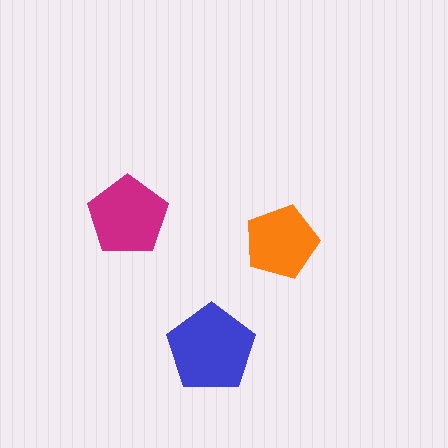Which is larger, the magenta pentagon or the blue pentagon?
The blue one.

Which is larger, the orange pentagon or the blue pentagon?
The blue one.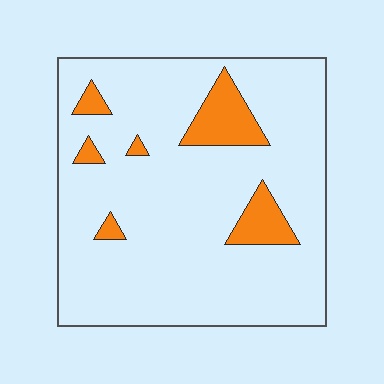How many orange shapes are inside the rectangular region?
6.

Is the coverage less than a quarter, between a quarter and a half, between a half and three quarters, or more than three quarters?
Less than a quarter.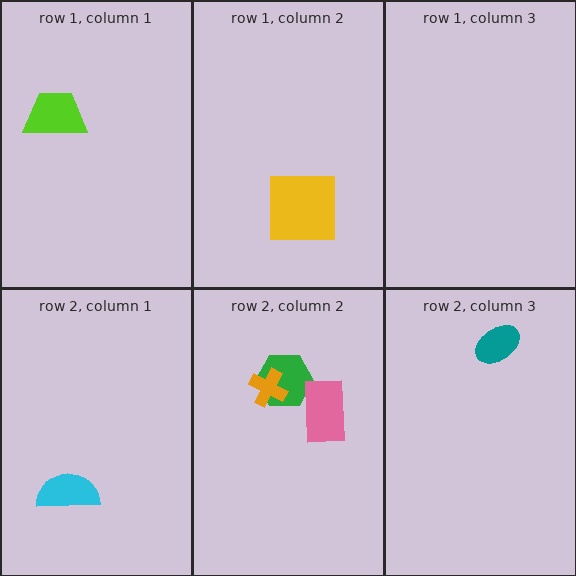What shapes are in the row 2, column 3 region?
The teal ellipse.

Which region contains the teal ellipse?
The row 2, column 3 region.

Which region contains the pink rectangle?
The row 2, column 2 region.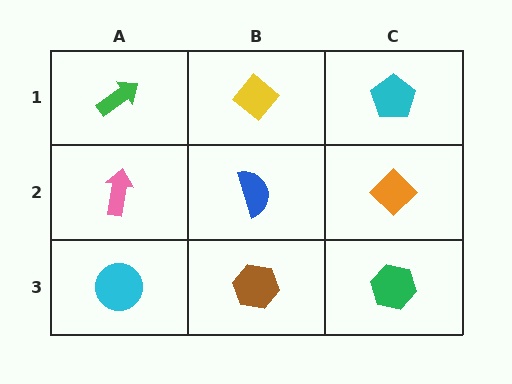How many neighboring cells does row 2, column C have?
3.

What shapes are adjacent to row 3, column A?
A pink arrow (row 2, column A), a brown hexagon (row 3, column B).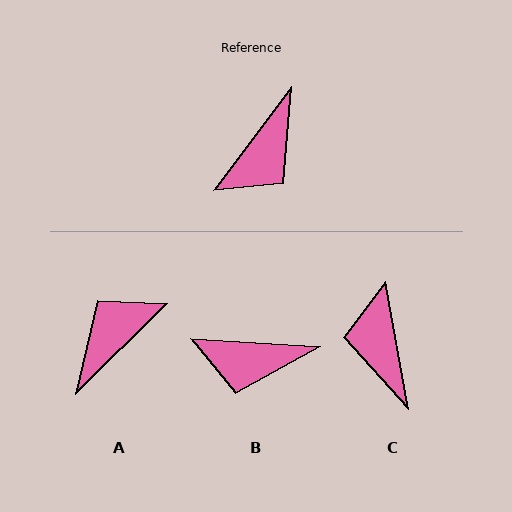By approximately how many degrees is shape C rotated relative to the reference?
Approximately 133 degrees clockwise.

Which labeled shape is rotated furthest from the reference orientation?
A, about 172 degrees away.